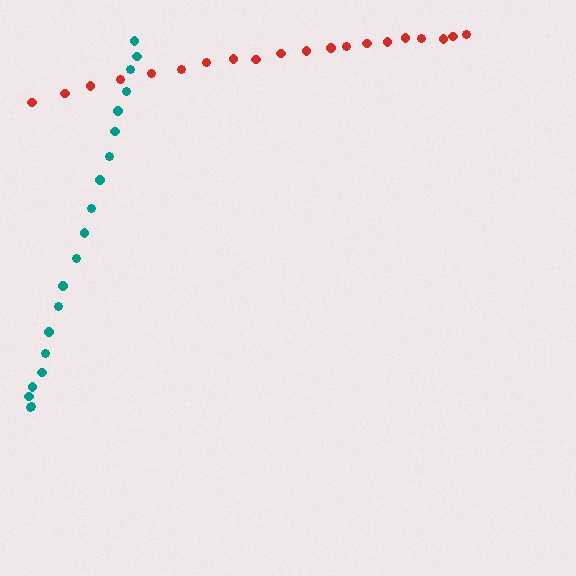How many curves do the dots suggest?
There are 2 distinct paths.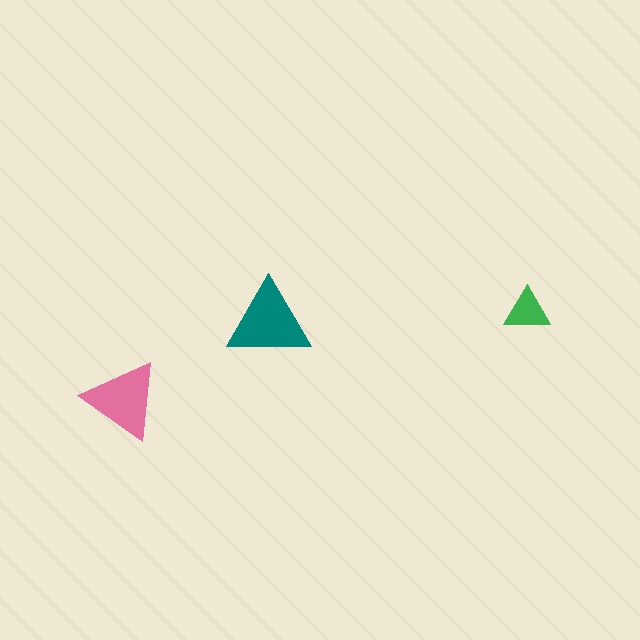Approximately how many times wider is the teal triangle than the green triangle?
About 2 times wider.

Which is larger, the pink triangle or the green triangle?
The pink one.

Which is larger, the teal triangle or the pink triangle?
The teal one.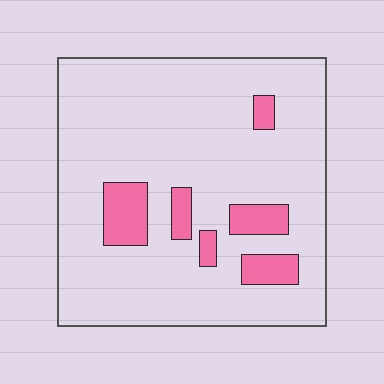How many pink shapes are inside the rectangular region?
6.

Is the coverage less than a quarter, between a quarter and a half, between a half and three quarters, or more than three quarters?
Less than a quarter.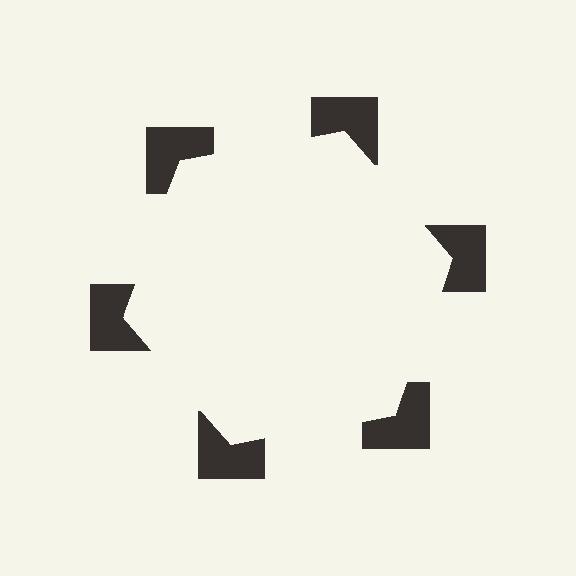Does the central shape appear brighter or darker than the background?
It typically appears slightly brighter than the background, even though no actual brightness change is drawn.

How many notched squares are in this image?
There are 6 — one at each vertex of the illusory hexagon.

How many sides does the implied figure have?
6 sides.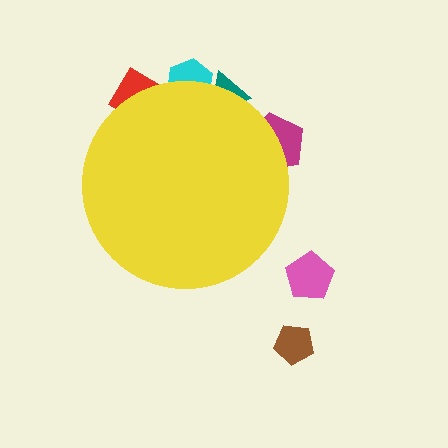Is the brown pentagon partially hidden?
No, the brown pentagon is fully visible.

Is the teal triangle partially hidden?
Yes, the teal triangle is partially hidden behind the yellow circle.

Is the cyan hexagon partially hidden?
Yes, the cyan hexagon is partially hidden behind the yellow circle.